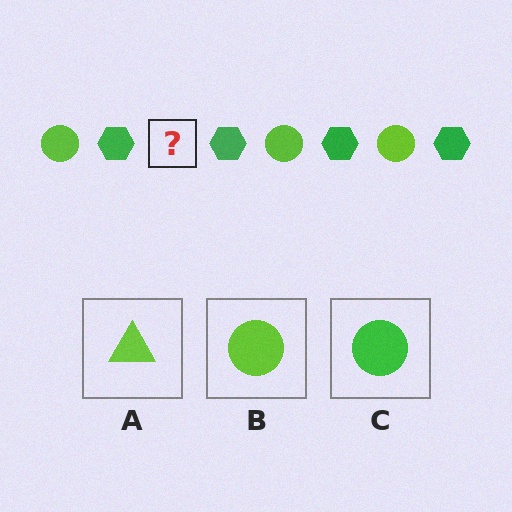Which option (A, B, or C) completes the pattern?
B.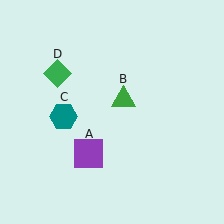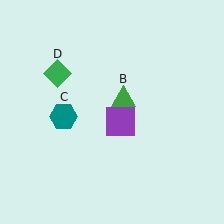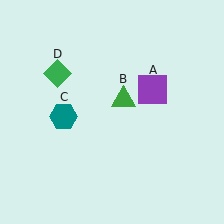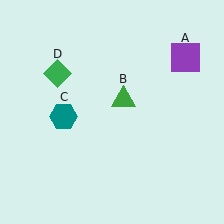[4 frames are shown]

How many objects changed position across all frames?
1 object changed position: purple square (object A).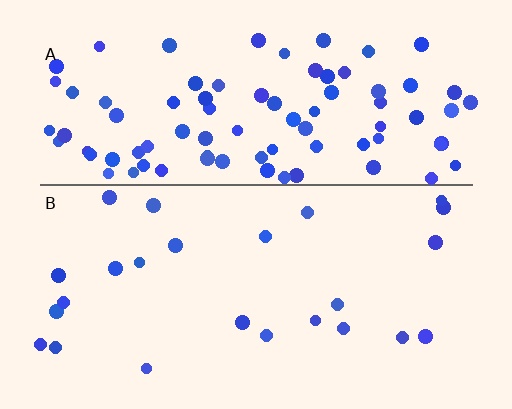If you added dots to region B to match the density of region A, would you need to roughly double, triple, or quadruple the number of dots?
Approximately quadruple.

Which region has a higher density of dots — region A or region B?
A (the top).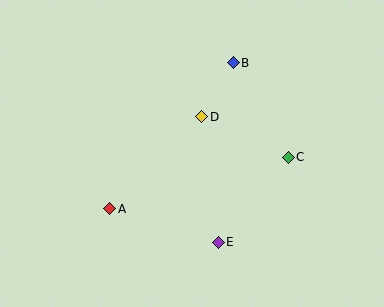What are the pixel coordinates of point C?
Point C is at (288, 157).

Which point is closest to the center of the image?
Point D at (202, 117) is closest to the center.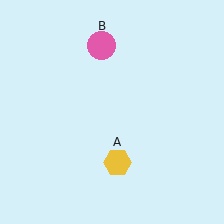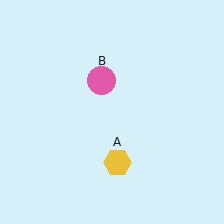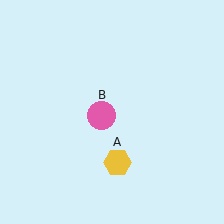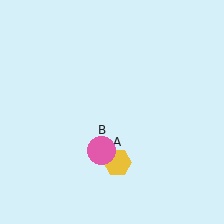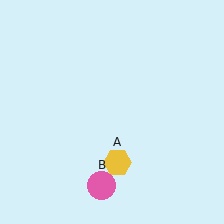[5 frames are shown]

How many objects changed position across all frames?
1 object changed position: pink circle (object B).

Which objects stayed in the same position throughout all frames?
Yellow hexagon (object A) remained stationary.